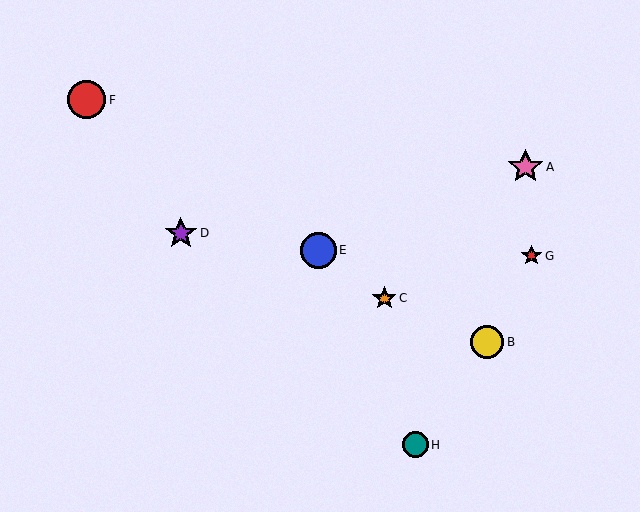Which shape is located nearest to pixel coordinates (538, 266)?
The red star (labeled G) at (532, 256) is nearest to that location.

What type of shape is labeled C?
Shape C is an orange star.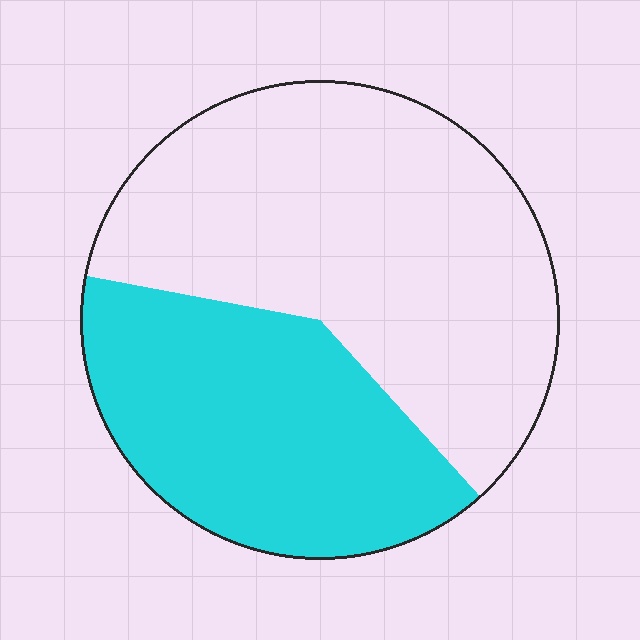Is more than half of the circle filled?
No.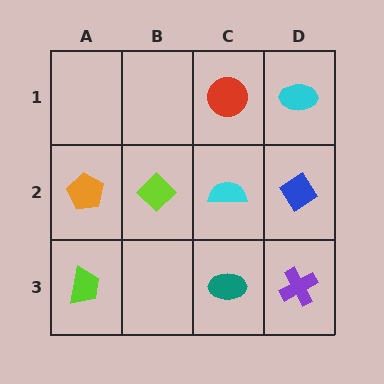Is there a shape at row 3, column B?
No, that cell is empty.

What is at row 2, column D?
A blue diamond.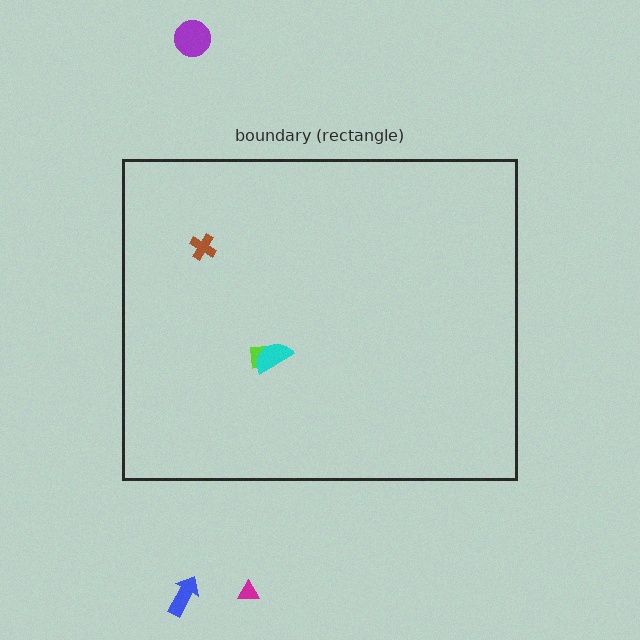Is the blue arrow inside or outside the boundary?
Outside.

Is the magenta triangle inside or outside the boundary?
Outside.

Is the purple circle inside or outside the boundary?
Outside.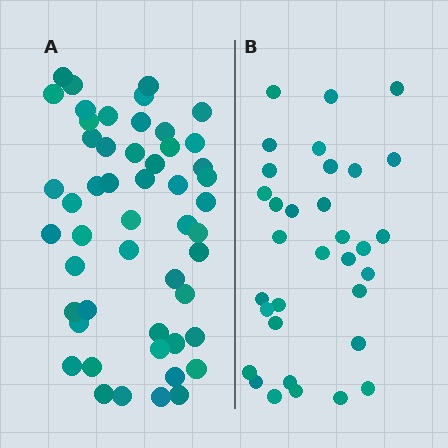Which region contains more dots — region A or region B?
Region A (the left region) has more dots.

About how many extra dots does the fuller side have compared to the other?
Region A has approximately 20 more dots than region B.